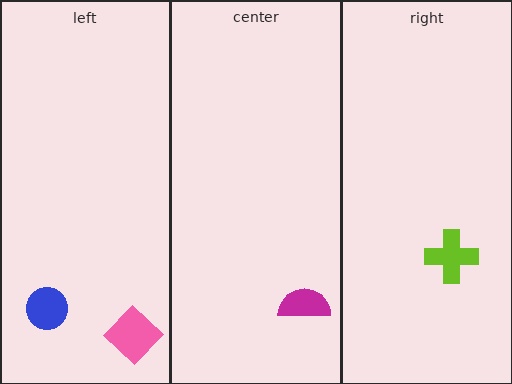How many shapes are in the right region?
1.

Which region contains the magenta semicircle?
The center region.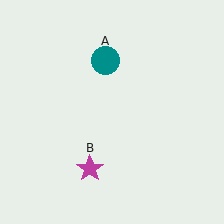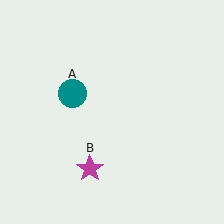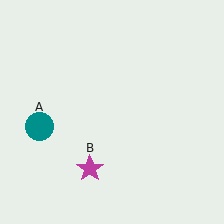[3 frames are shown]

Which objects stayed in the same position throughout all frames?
Magenta star (object B) remained stationary.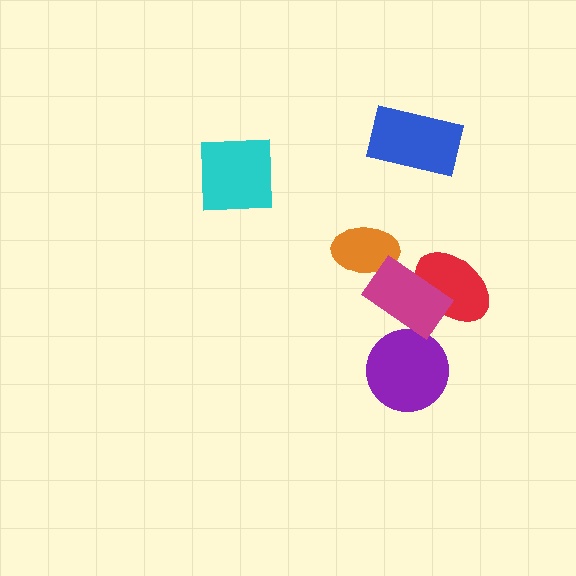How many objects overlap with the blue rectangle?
0 objects overlap with the blue rectangle.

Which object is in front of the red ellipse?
The magenta rectangle is in front of the red ellipse.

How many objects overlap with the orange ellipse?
1 object overlaps with the orange ellipse.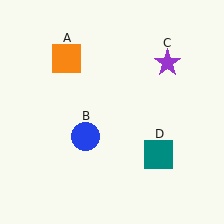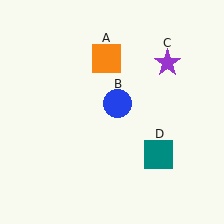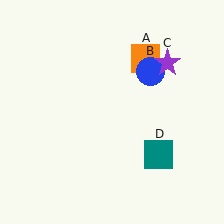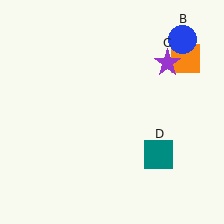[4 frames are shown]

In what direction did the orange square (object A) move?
The orange square (object A) moved right.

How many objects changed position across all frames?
2 objects changed position: orange square (object A), blue circle (object B).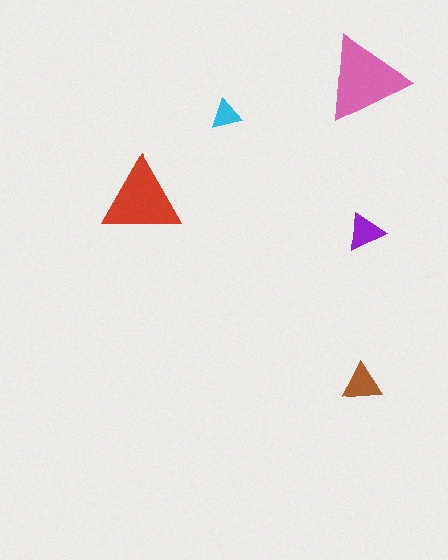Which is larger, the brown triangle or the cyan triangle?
The brown one.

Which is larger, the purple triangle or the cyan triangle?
The purple one.